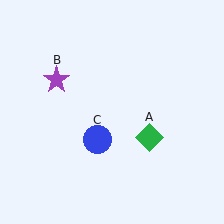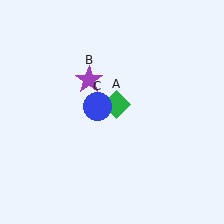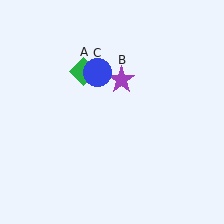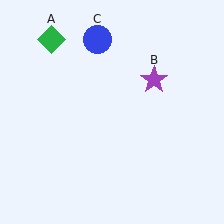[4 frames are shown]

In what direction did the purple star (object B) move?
The purple star (object B) moved right.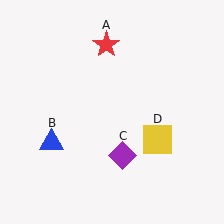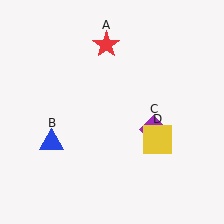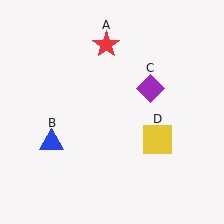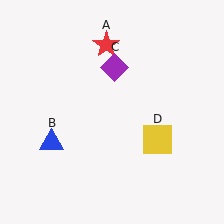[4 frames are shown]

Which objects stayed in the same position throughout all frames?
Red star (object A) and blue triangle (object B) and yellow square (object D) remained stationary.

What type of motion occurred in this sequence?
The purple diamond (object C) rotated counterclockwise around the center of the scene.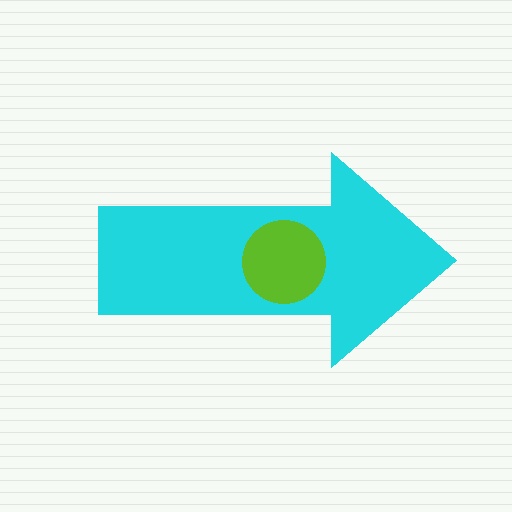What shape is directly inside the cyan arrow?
The lime circle.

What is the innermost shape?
The lime circle.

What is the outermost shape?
The cyan arrow.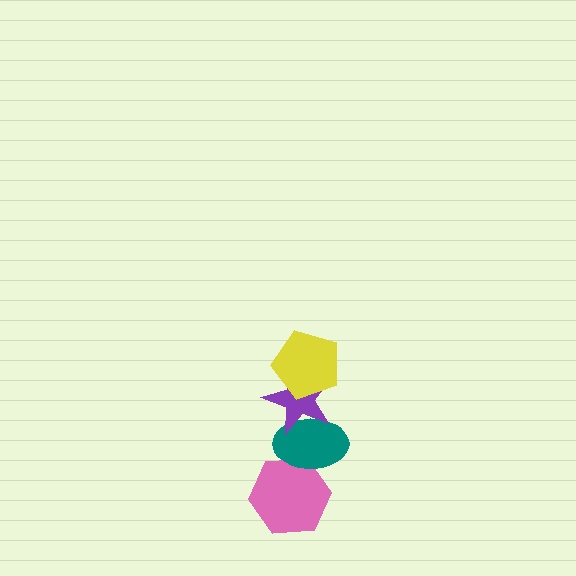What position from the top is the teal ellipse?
The teal ellipse is 3rd from the top.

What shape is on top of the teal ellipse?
The purple star is on top of the teal ellipse.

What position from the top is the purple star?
The purple star is 2nd from the top.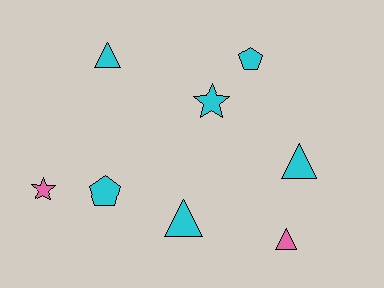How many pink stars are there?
There is 1 pink star.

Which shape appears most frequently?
Triangle, with 4 objects.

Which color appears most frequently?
Cyan, with 6 objects.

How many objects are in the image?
There are 8 objects.